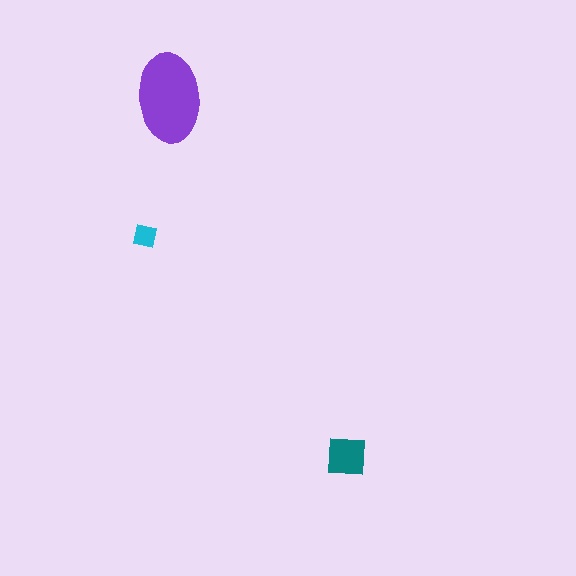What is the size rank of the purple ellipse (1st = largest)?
1st.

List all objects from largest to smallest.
The purple ellipse, the teal square, the cyan square.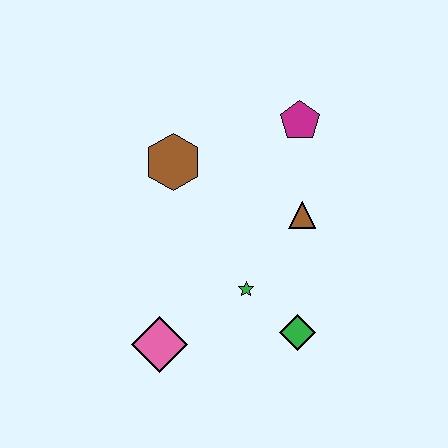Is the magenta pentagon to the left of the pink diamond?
No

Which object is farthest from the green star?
The magenta pentagon is farthest from the green star.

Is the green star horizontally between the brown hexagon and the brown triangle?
Yes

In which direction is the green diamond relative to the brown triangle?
The green diamond is below the brown triangle.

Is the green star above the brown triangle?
No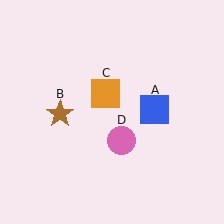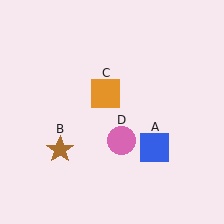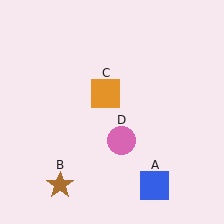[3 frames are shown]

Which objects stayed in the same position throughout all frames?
Orange square (object C) and pink circle (object D) remained stationary.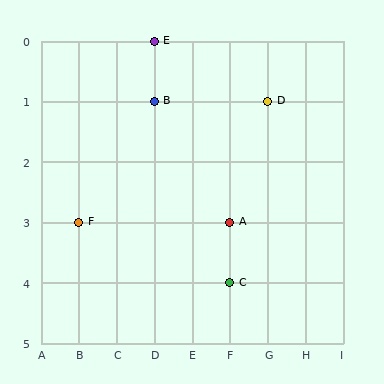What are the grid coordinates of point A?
Point A is at grid coordinates (F, 3).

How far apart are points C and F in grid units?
Points C and F are 4 columns and 1 row apart (about 4.1 grid units diagonally).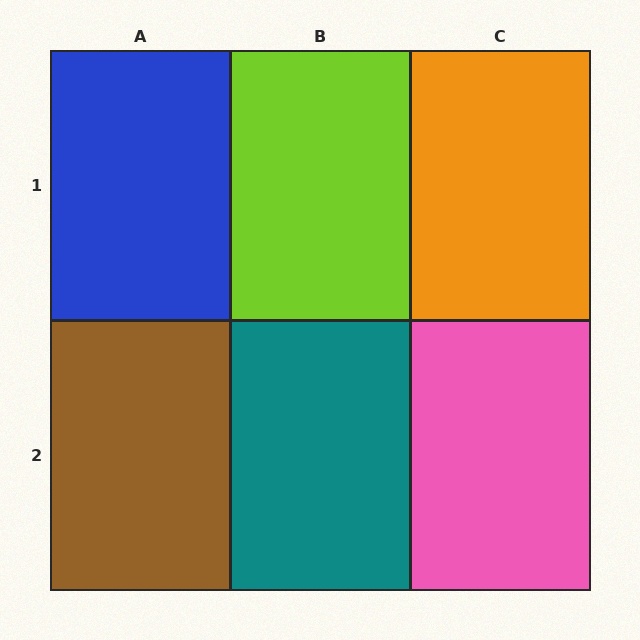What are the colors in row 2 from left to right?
Brown, teal, pink.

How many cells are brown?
1 cell is brown.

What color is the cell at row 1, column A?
Blue.